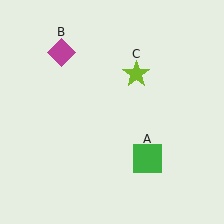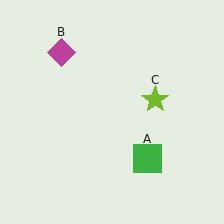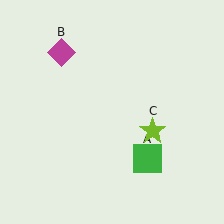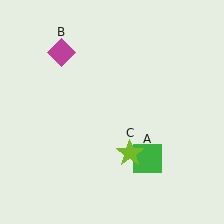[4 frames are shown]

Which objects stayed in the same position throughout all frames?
Green square (object A) and magenta diamond (object B) remained stationary.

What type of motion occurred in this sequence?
The lime star (object C) rotated clockwise around the center of the scene.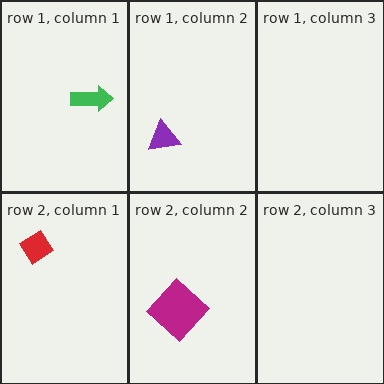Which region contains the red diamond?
The row 2, column 1 region.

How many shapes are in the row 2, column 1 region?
1.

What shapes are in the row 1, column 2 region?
The purple triangle.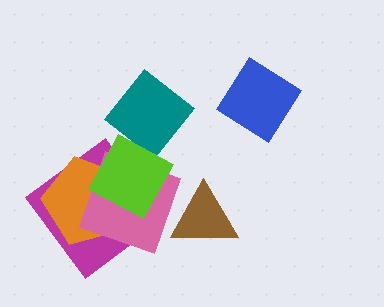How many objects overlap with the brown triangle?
0 objects overlap with the brown triangle.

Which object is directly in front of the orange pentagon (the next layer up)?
The pink square is directly in front of the orange pentagon.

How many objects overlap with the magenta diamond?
3 objects overlap with the magenta diamond.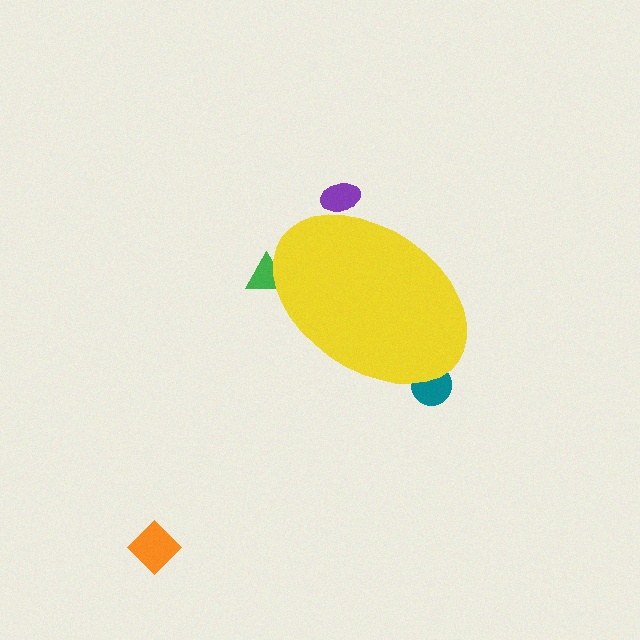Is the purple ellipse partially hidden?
Yes, the purple ellipse is partially hidden behind the yellow ellipse.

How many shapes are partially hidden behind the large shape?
3 shapes are partially hidden.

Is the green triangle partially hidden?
Yes, the green triangle is partially hidden behind the yellow ellipse.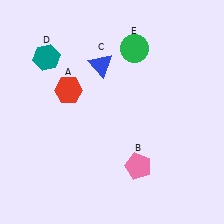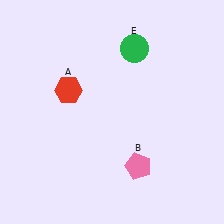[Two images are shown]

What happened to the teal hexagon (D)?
The teal hexagon (D) was removed in Image 2. It was in the top-left area of Image 1.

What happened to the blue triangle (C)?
The blue triangle (C) was removed in Image 2. It was in the top-left area of Image 1.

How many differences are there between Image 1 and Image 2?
There are 2 differences between the two images.